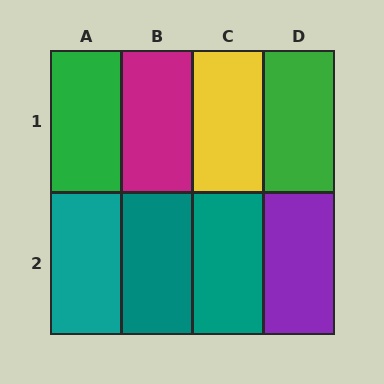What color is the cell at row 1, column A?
Green.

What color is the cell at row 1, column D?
Green.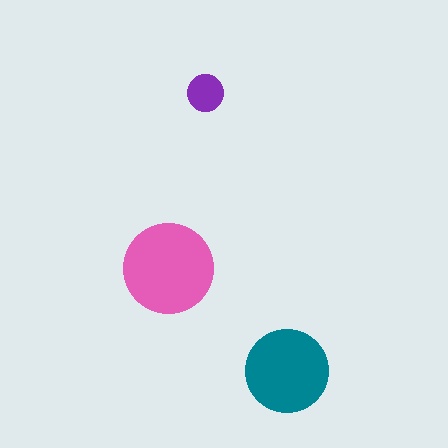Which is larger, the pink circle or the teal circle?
The pink one.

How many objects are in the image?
There are 3 objects in the image.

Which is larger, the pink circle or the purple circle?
The pink one.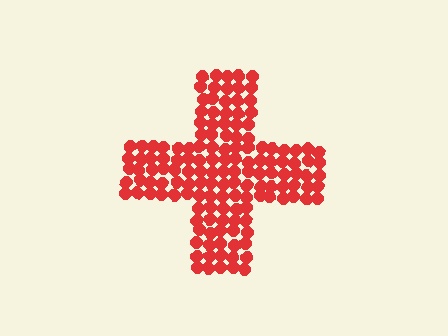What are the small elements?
The small elements are circles.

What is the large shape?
The large shape is a cross.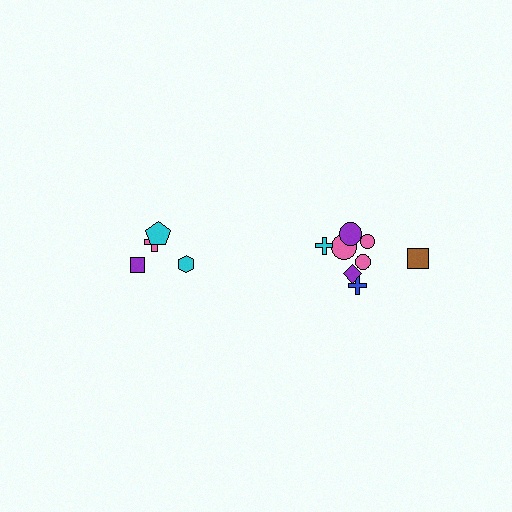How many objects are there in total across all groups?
There are 12 objects.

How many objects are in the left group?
There are 4 objects.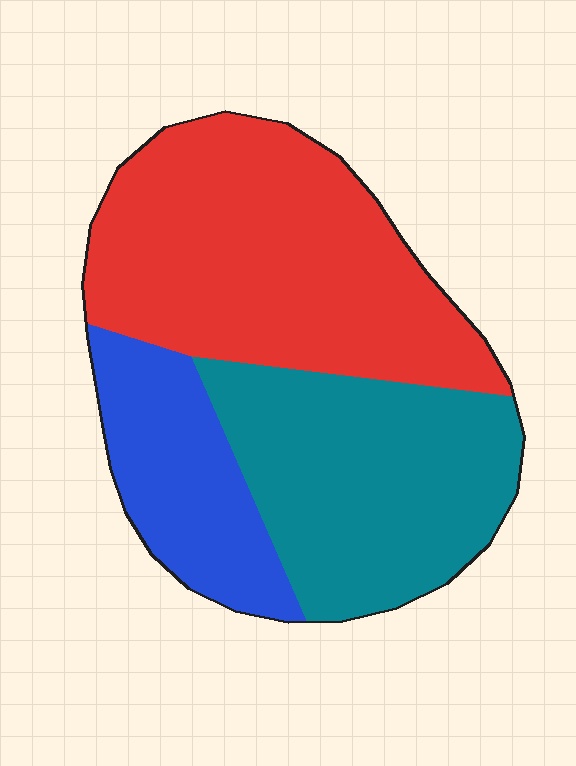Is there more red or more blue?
Red.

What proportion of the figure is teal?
Teal takes up about one third (1/3) of the figure.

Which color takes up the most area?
Red, at roughly 45%.